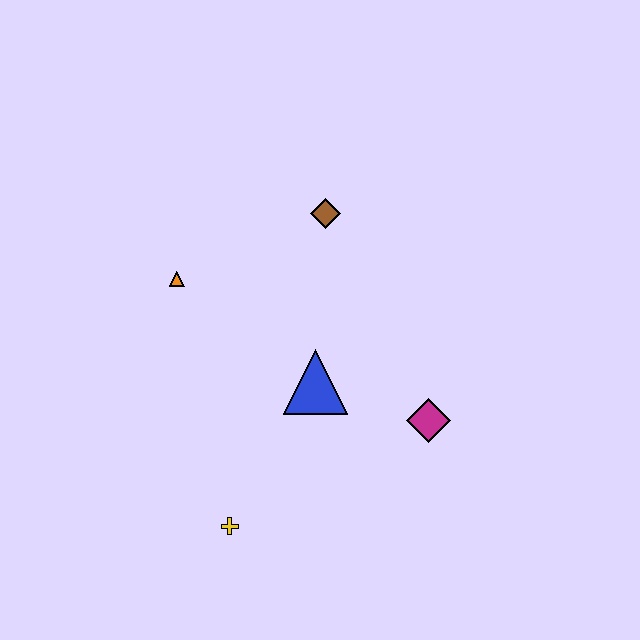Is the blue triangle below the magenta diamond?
No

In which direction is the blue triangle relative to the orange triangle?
The blue triangle is to the right of the orange triangle.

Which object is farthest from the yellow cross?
The brown diamond is farthest from the yellow cross.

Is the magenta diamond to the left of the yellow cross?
No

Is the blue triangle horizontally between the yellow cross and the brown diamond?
Yes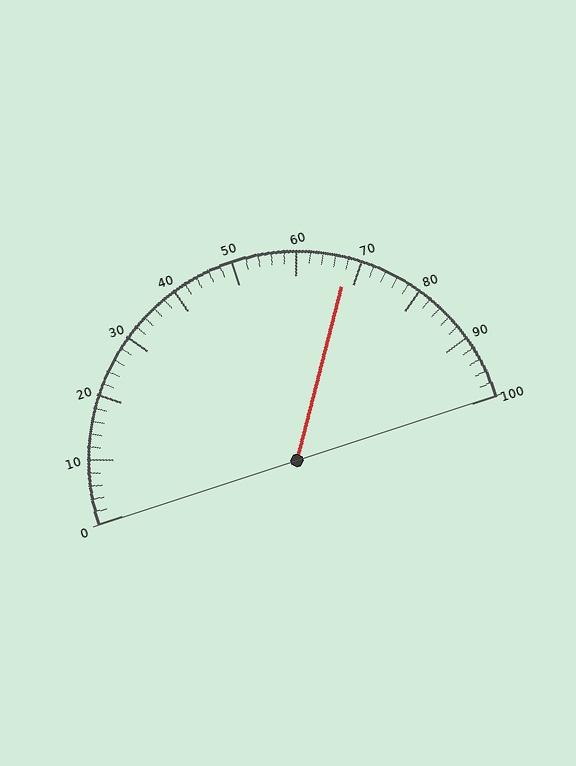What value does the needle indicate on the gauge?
The needle indicates approximately 68.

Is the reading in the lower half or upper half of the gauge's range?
The reading is in the upper half of the range (0 to 100).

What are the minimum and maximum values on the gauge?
The gauge ranges from 0 to 100.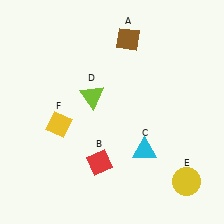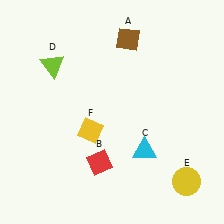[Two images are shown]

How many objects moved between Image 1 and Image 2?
2 objects moved between the two images.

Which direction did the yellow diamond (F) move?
The yellow diamond (F) moved right.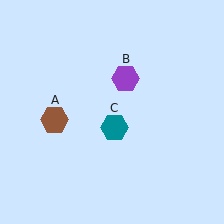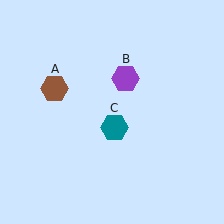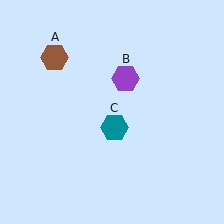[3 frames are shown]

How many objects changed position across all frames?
1 object changed position: brown hexagon (object A).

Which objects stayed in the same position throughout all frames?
Purple hexagon (object B) and teal hexagon (object C) remained stationary.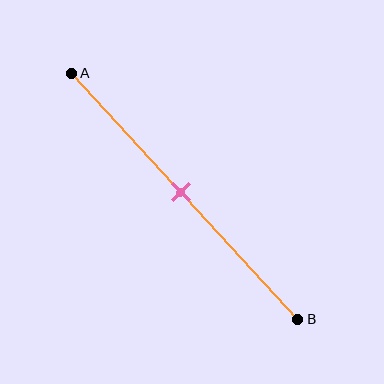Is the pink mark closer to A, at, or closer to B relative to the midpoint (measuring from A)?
The pink mark is approximately at the midpoint of segment AB.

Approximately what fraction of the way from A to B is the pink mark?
The pink mark is approximately 50% of the way from A to B.